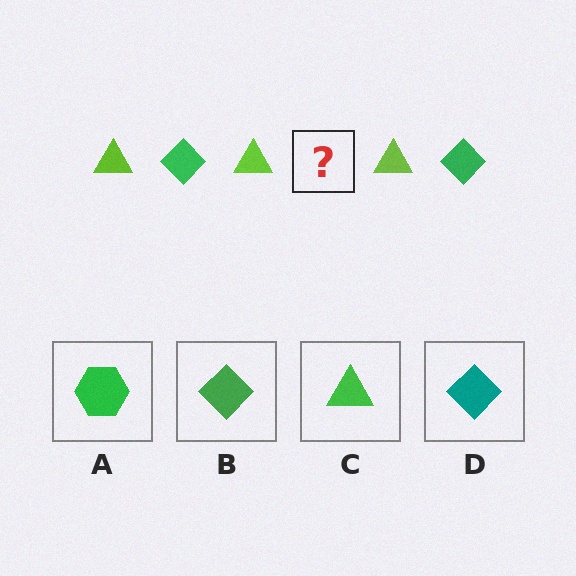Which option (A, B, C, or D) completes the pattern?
B.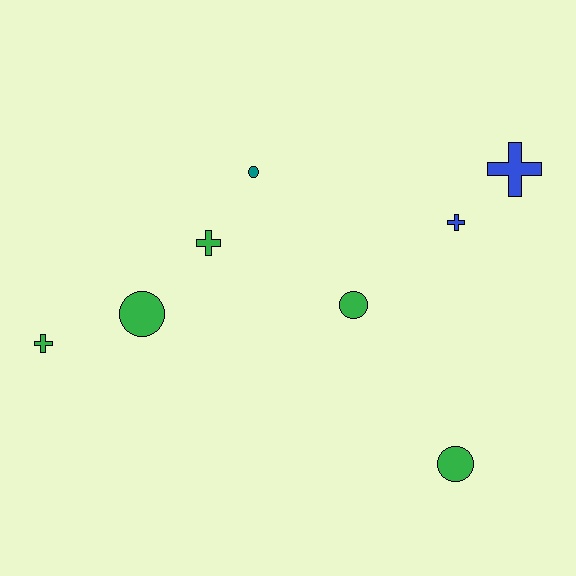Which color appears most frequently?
Green, with 5 objects.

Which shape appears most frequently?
Circle, with 4 objects.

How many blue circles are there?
There are no blue circles.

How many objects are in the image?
There are 8 objects.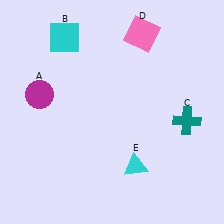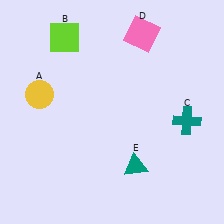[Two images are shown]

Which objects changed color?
A changed from magenta to yellow. B changed from cyan to lime. E changed from cyan to teal.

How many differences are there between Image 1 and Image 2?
There are 3 differences between the two images.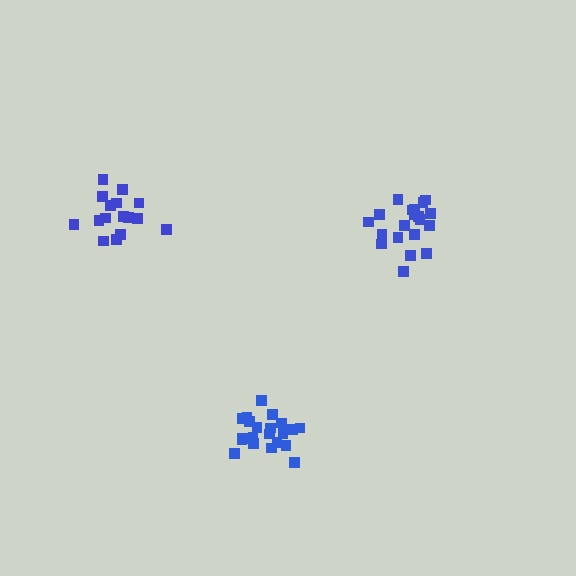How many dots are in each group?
Group 1: 21 dots, Group 2: 16 dots, Group 3: 21 dots (58 total).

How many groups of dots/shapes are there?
There are 3 groups.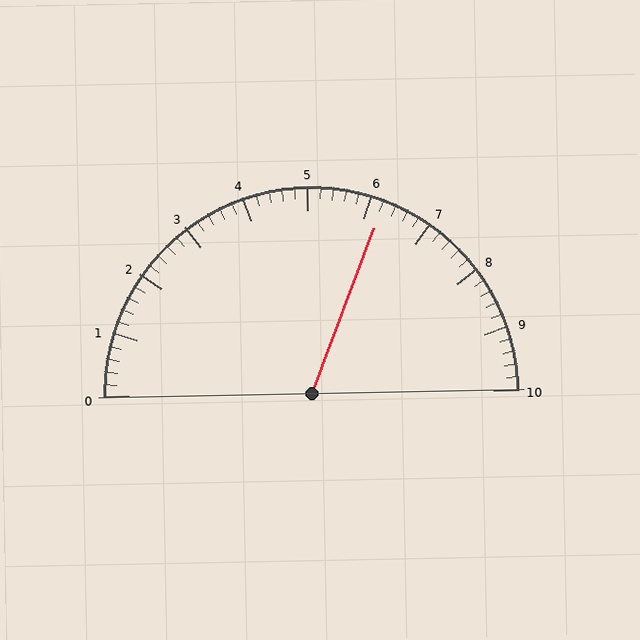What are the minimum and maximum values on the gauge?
The gauge ranges from 0 to 10.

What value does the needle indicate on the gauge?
The needle indicates approximately 6.2.